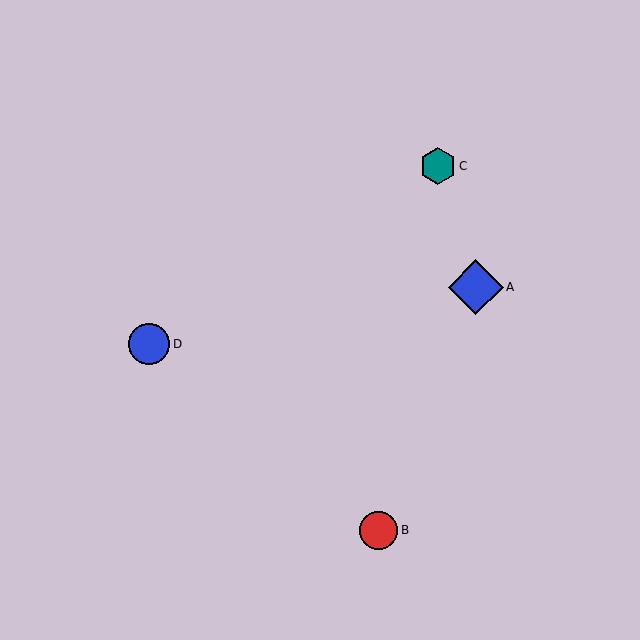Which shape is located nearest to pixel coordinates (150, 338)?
The blue circle (labeled D) at (149, 344) is nearest to that location.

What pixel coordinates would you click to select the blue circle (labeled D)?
Click at (149, 344) to select the blue circle D.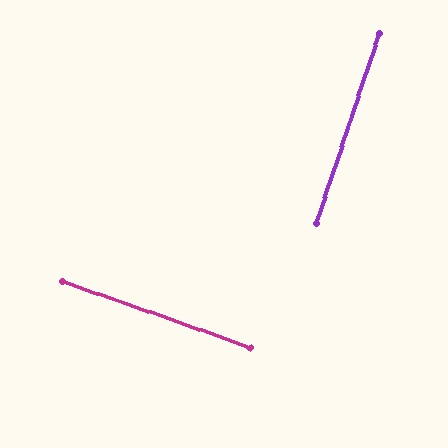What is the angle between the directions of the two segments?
Approximately 89 degrees.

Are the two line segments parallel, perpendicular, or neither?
Perpendicular — they meet at approximately 89°.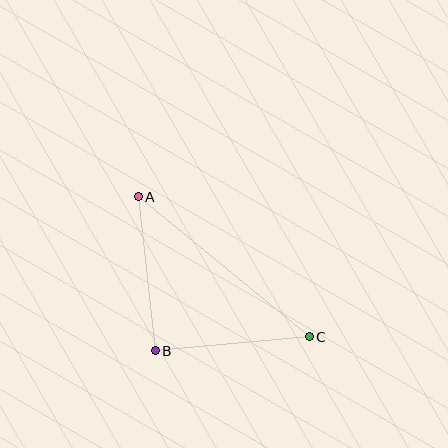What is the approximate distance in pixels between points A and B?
The distance between A and B is approximately 155 pixels.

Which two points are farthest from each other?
Points A and C are farthest from each other.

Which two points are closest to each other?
Points B and C are closest to each other.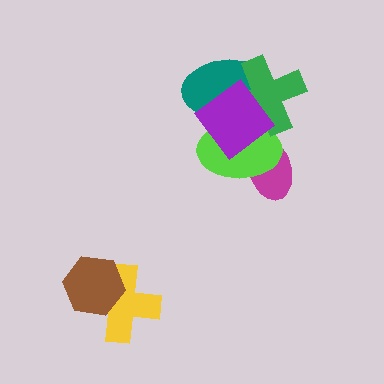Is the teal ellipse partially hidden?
Yes, it is partially covered by another shape.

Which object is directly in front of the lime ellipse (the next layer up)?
The green cross is directly in front of the lime ellipse.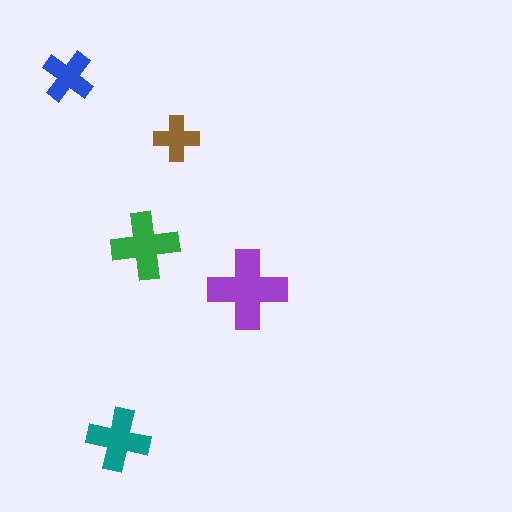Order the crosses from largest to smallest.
the purple one, the green one, the teal one, the blue one, the brown one.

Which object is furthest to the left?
The blue cross is leftmost.